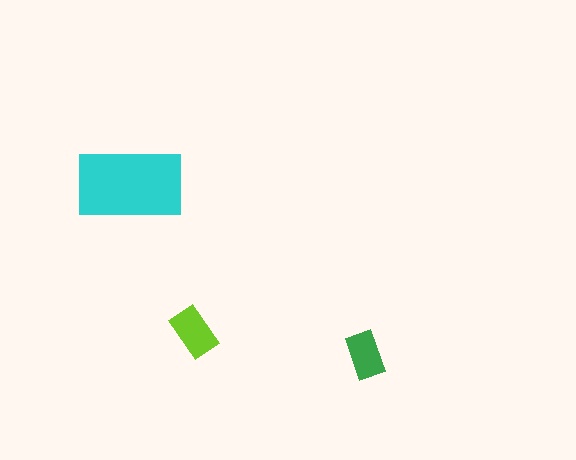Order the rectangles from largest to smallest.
the cyan one, the lime one, the green one.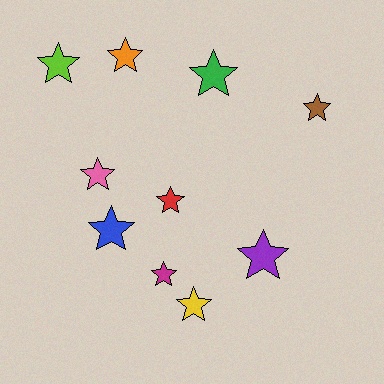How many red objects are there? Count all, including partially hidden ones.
There is 1 red object.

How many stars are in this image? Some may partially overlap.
There are 10 stars.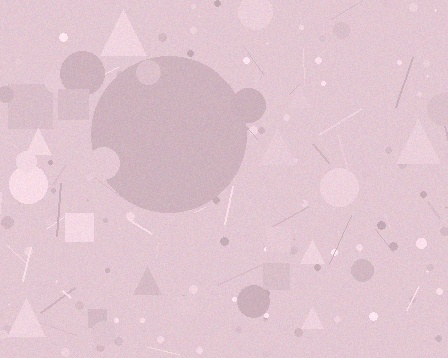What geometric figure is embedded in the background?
A circle is embedded in the background.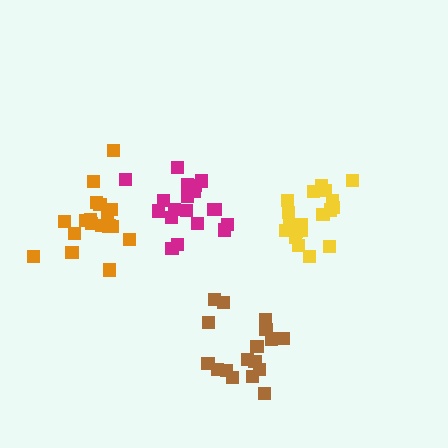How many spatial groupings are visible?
There are 4 spatial groupings.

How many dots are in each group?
Group 1: 20 dots, Group 2: 19 dots, Group 3: 18 dots, Group 4: 18 dots (75 total).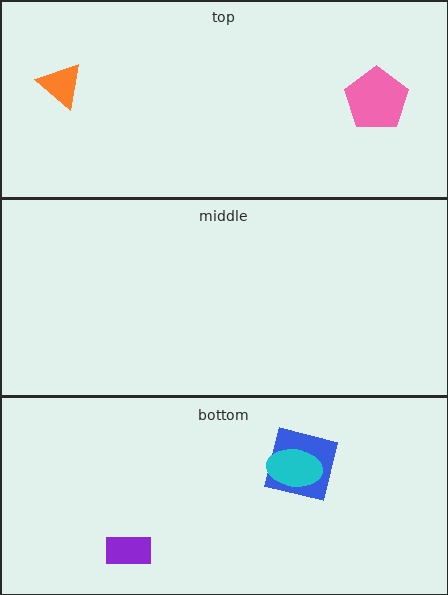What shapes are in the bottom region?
The purple rectangle, the blue square, the cyan ellipse.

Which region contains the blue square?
The bottom region.